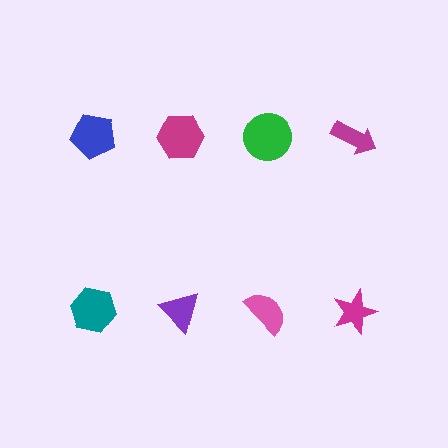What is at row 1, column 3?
A green circle.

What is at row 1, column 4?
A magenta arrow.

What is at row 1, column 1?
A blue pentagon.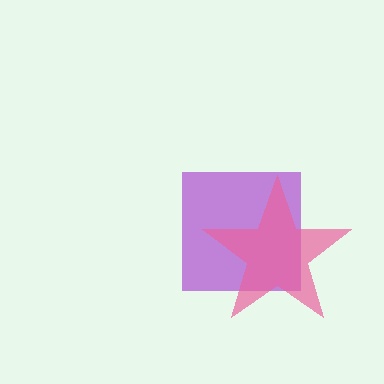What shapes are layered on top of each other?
The layered shapes are: a purple square, a pink star.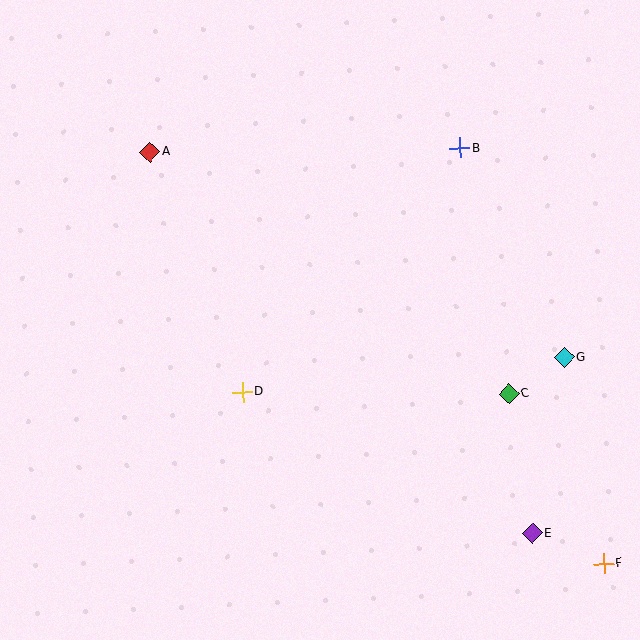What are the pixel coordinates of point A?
Point A is at (150, 152).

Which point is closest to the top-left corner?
Point A is closest to the top-left corner.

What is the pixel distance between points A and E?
The distance between A and E is 540 pixels.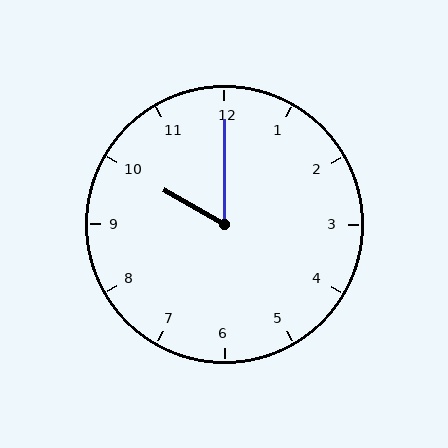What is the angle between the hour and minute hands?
Approximately 60 degrees.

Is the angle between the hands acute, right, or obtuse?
It is acute.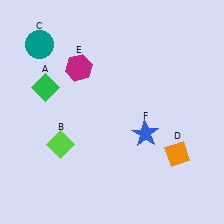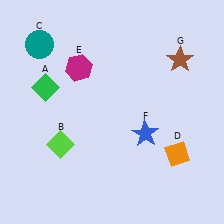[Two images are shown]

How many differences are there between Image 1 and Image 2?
There is 1 difference between the two images.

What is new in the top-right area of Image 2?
A brown star (G) was added in the top-right area of Image 2.